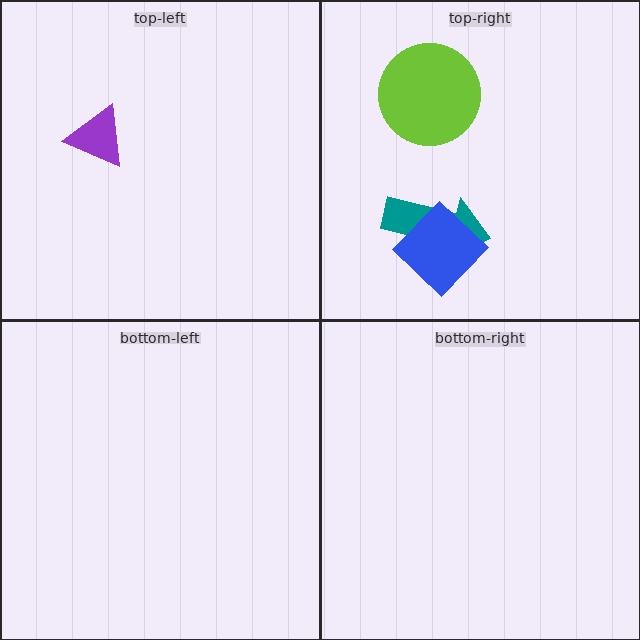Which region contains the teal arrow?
The top-right region.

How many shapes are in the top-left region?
1.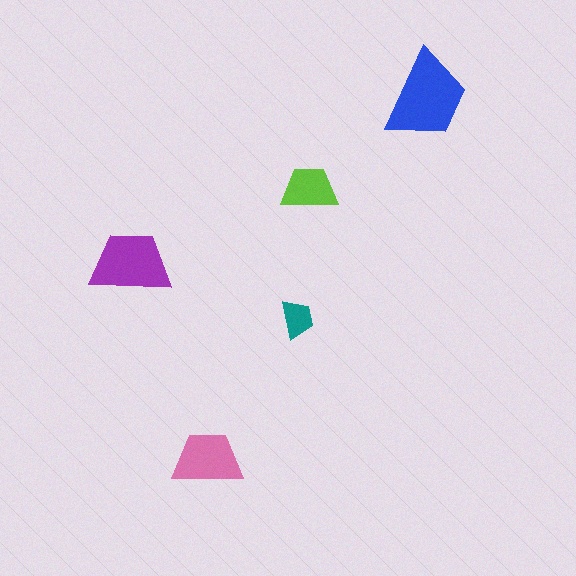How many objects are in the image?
There are 5 objects in the image.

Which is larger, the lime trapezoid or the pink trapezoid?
The pink one.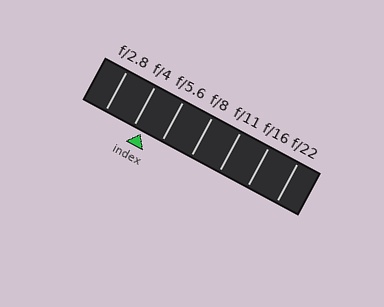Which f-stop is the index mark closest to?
The index mark is closest to f/4.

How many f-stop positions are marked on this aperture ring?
There are 7 f-stop positions marked.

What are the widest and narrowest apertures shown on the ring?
The widest aperture shown is f/2.8 and the narrowest is f/22.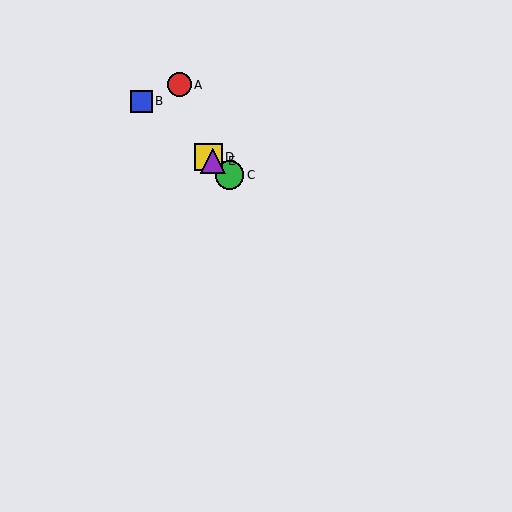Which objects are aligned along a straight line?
Objects B, C, D, E are aligned along a straight line.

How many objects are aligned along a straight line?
4 objects (B, C, D, E) are aligned along a straight line.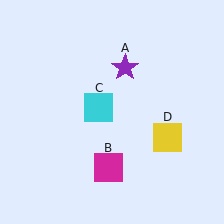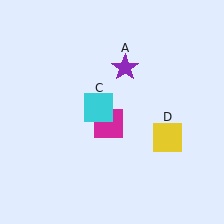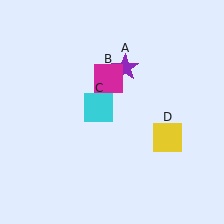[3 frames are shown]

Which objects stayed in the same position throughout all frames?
Purple star (object A) and cyan square (object C) and yellow square (object D) remained stationary.